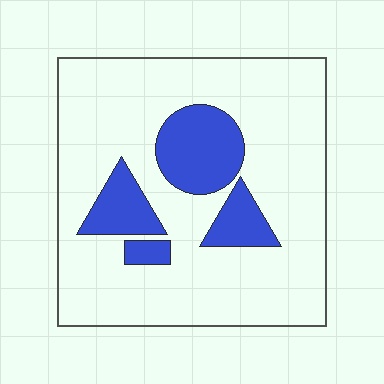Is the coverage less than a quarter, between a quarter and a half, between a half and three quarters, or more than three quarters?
Less than a quarter.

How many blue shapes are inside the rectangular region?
4.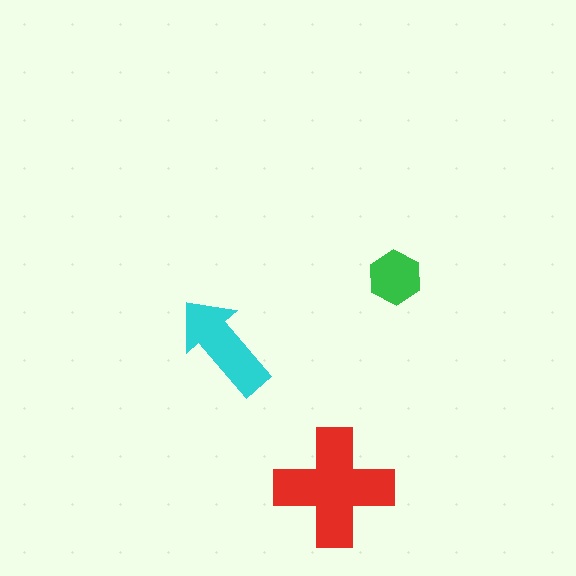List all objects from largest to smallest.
The red cross, the cyan arrow, the green hexagon.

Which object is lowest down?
The red cross is bottommost.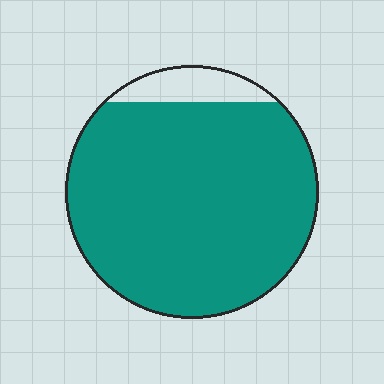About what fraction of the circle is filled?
About nine tenths (9/10).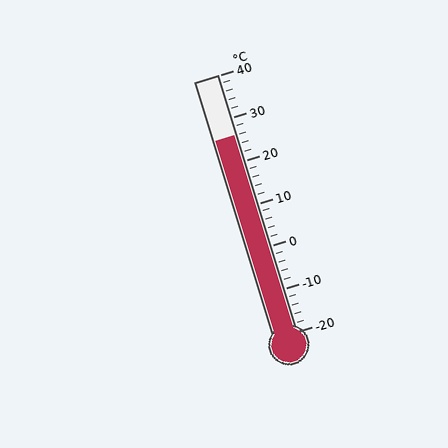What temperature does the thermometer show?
The thermometer shows approximately 26°C.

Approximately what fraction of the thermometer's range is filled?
The thermometer is filled to approximately 75% of its range.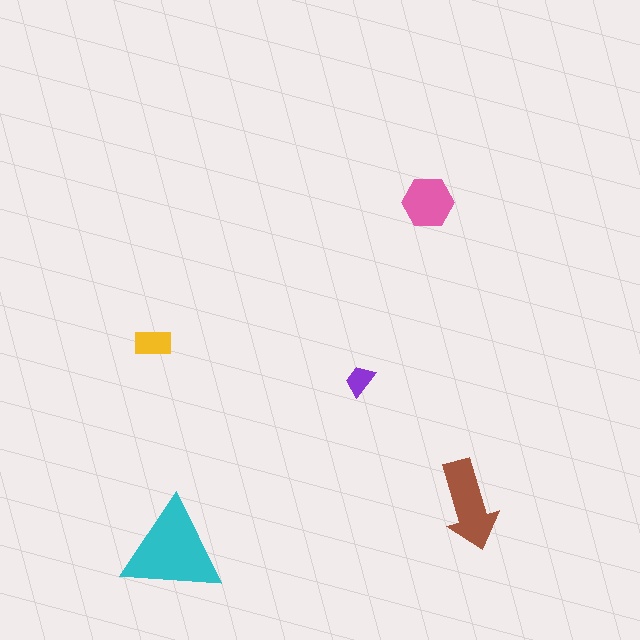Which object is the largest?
The cyan triangle.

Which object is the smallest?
The purple trapezoid.